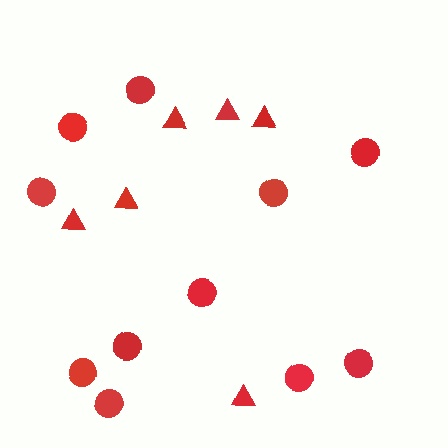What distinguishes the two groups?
There are 2 groups: one group of triangles (6) and one group of circles (11).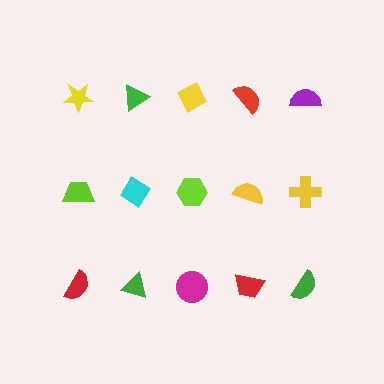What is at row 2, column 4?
A yellow semicircle.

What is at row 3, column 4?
A red trapezoid.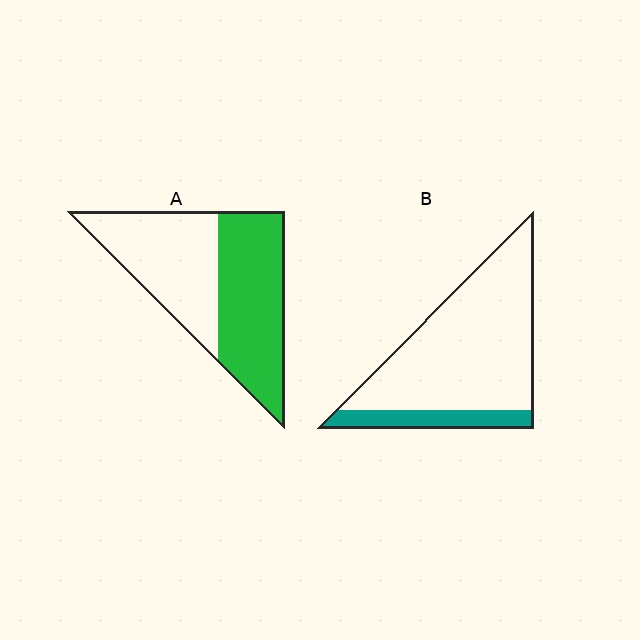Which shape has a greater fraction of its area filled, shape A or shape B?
Shape A.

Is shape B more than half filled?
No.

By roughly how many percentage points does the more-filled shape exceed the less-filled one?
By roughly 35 percentage points (A over B).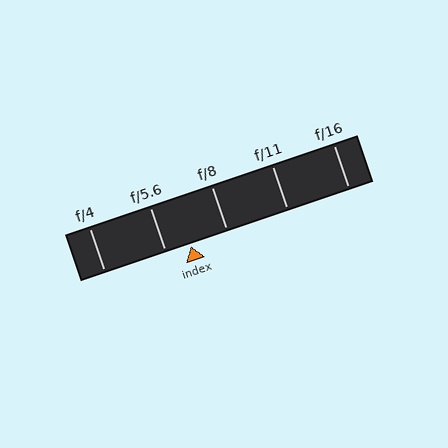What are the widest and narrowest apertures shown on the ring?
The widest aperture shown is f/4 and the narrowest is f/16.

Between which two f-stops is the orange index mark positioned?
The index mark is between f/5.6 and f/8.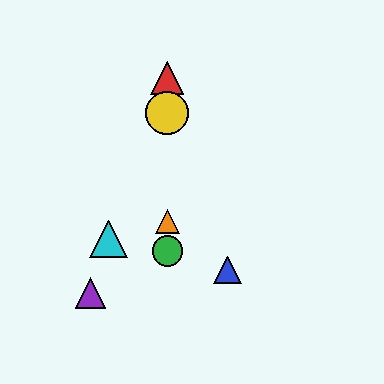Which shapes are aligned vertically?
The red triangle, the green circle, the yellow circle, the orange triangle are aligned vertically.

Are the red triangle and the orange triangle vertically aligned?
Yes, both are at x≈167.